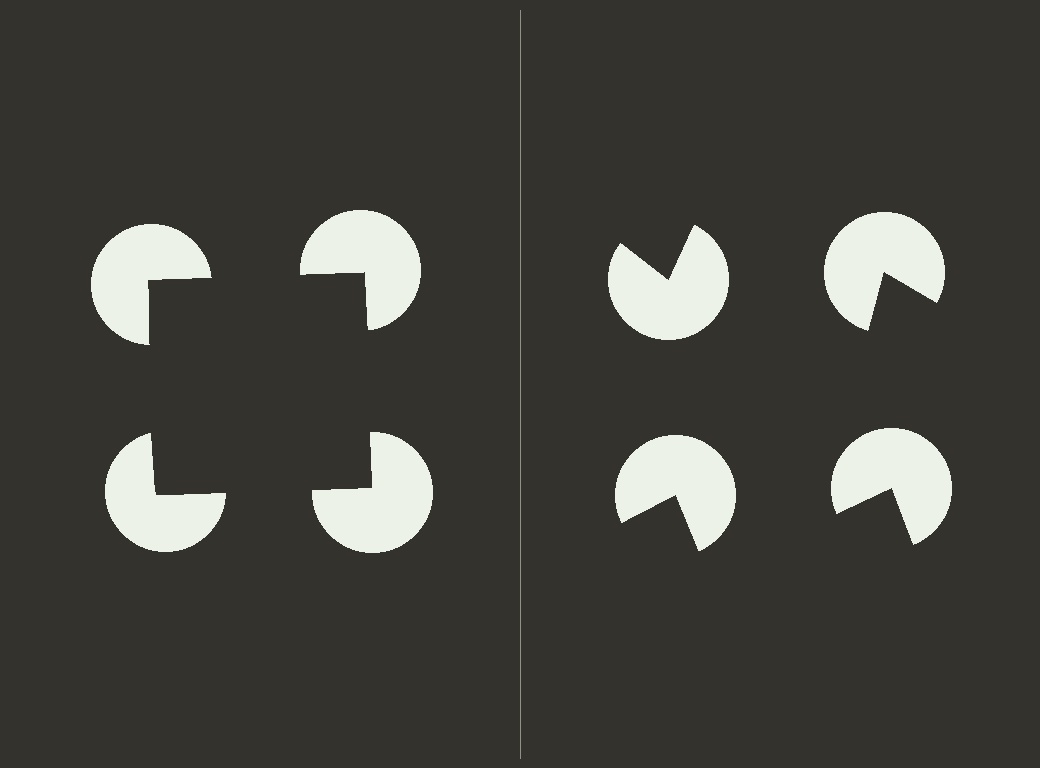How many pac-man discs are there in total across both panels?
8 — 4 on each side.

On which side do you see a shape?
An illusory square appears on the left side. On the right side the wedge cuts are rotated, so no coherent shape forms.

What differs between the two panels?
The pac-man discs are positioned identically on both sides; only the wedge orientations differ. On the left they align to a square; on the right they are misaligned.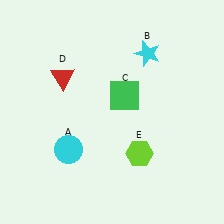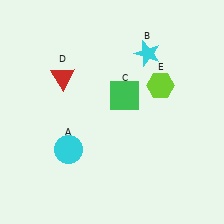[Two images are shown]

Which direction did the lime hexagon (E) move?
The lime hexagon (E) moved up.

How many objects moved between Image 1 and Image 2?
1 object moved between the two images.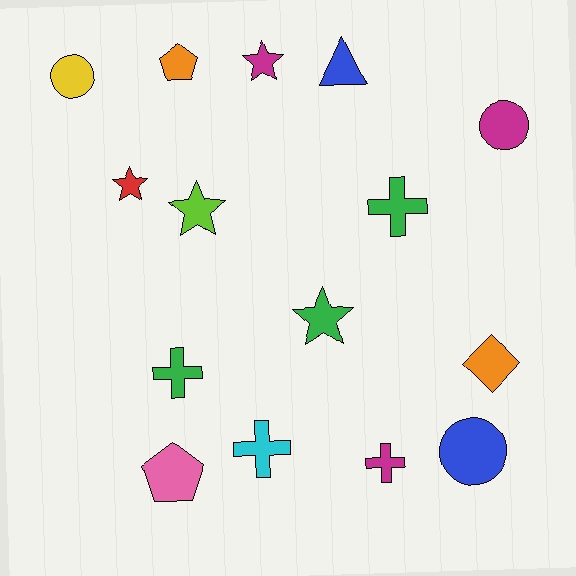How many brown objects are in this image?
There are no brown objects.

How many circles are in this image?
There are 3 circles.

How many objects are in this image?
There are 15 objects.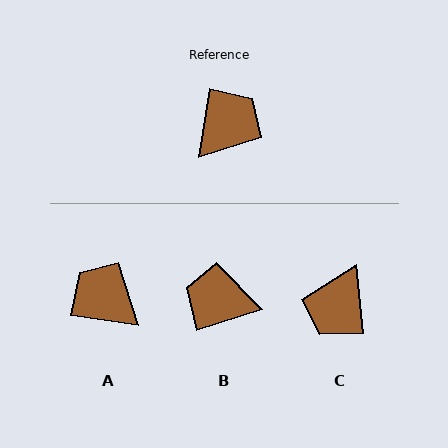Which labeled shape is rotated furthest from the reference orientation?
C, about 165 degrees away.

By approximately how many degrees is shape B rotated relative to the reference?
Approximately 117 degrees counter-clockwise.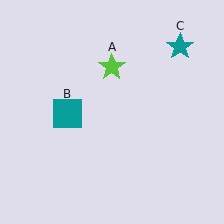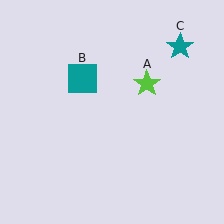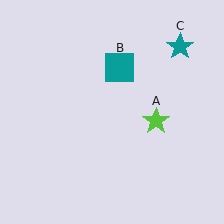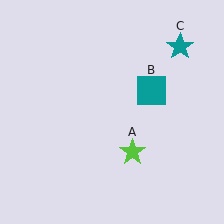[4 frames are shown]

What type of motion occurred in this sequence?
The lime star (object A), teal square (object B) rotated clockwise around the center of the scene.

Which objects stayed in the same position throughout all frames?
Teal star (object C) remained stationary.